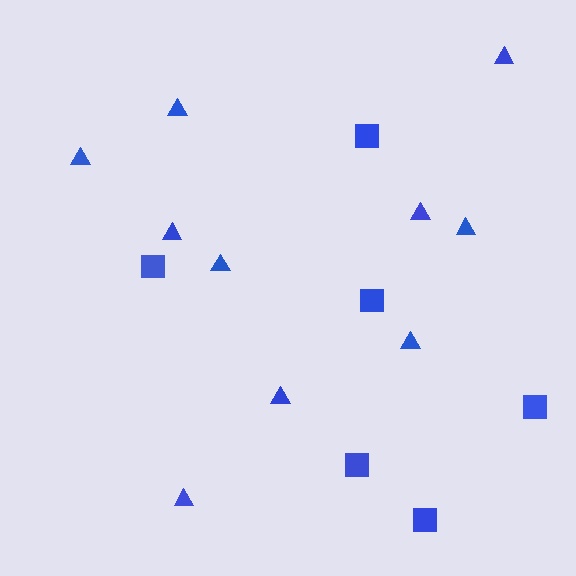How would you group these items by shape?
There are 2 groups: one group of triangles (10) and one group of squares (6).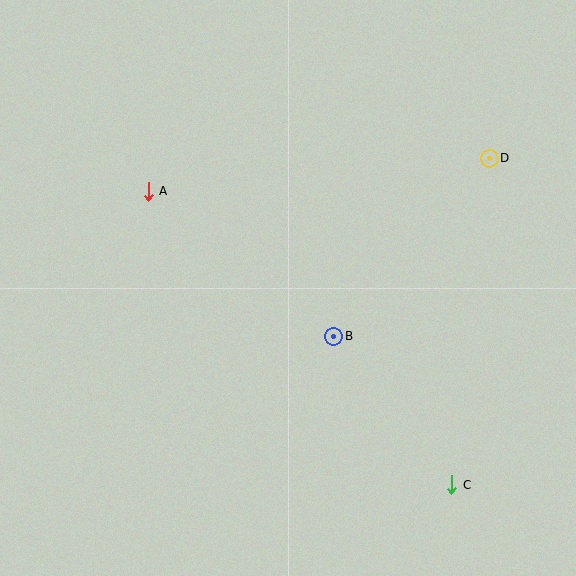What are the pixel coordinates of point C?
Point C is at (452, 485).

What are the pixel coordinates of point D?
Point D is at (489, 158).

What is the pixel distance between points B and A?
The distance between B and A is 235 pixels.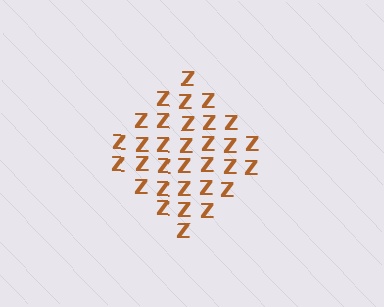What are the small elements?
The small elements are letter Z's.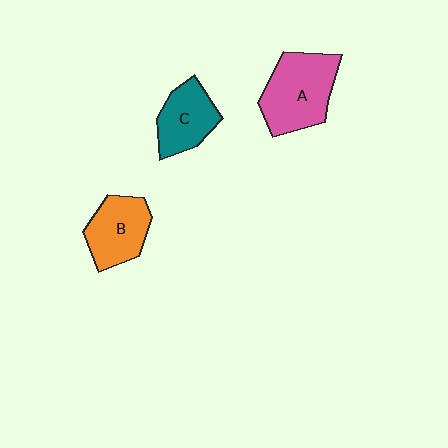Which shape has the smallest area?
Shape C (teal).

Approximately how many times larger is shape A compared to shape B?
Approximately 1.3 times.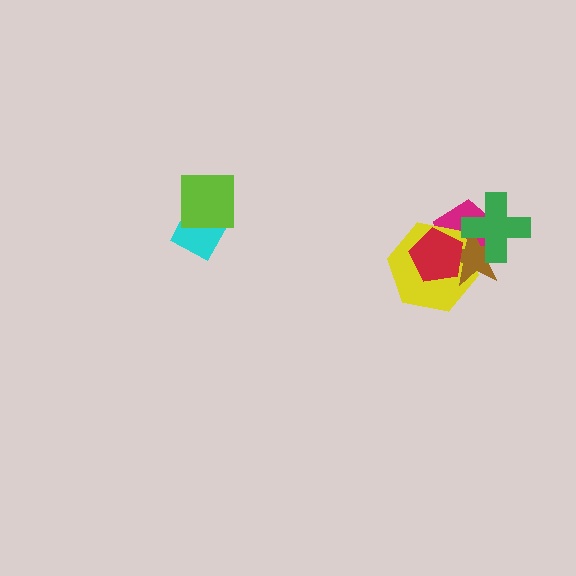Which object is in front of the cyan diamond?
The lime square is in front of the cyan diamond.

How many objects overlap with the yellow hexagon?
3 objects overlap with the yellow hexagon.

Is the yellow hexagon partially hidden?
Yes, it is partially covered by another shape.